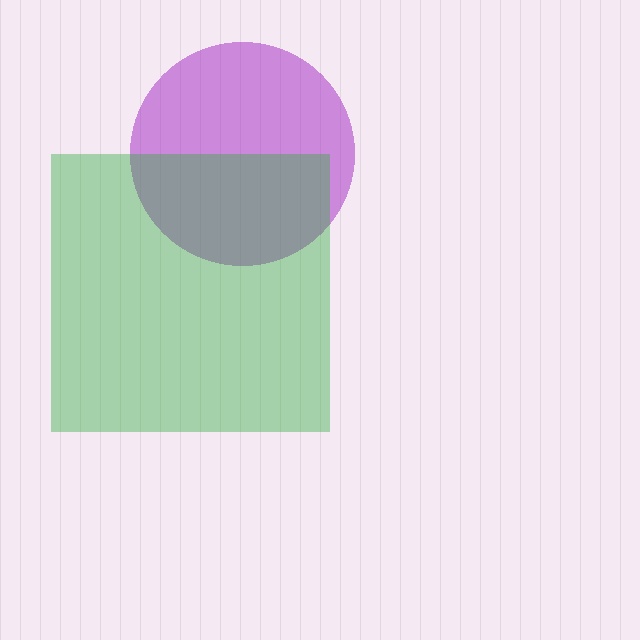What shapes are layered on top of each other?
The layered shapes are: a purple circle, a green square.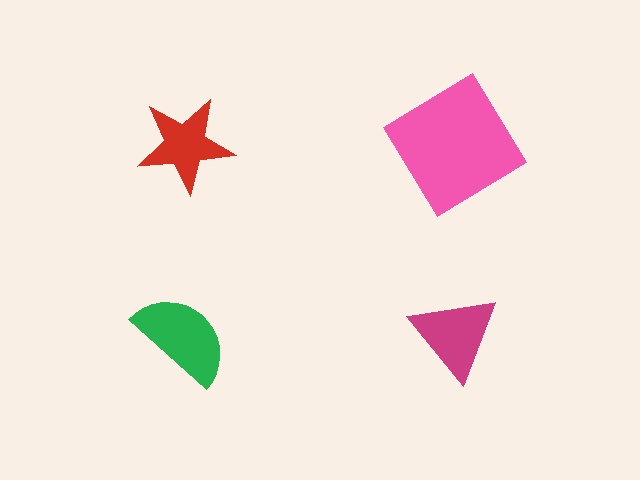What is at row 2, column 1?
A green semicircle.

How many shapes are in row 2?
2 shapes.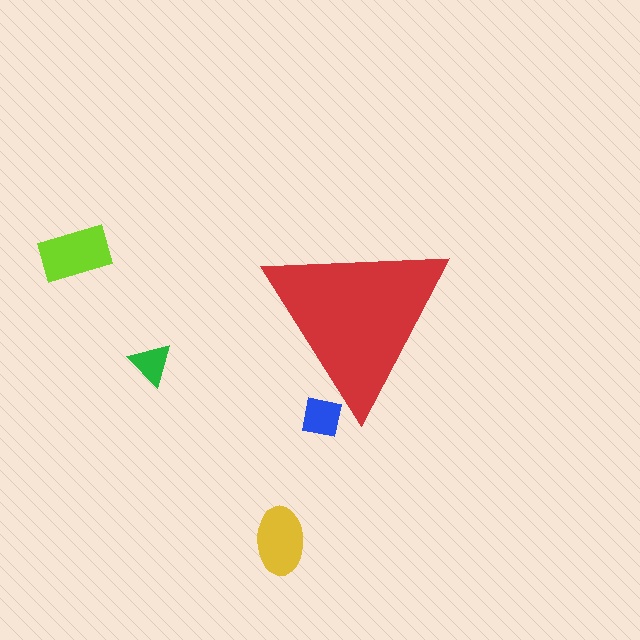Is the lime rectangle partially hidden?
No, the lime rectangle is fully visible.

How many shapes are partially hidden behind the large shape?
1 shape is partially hidden.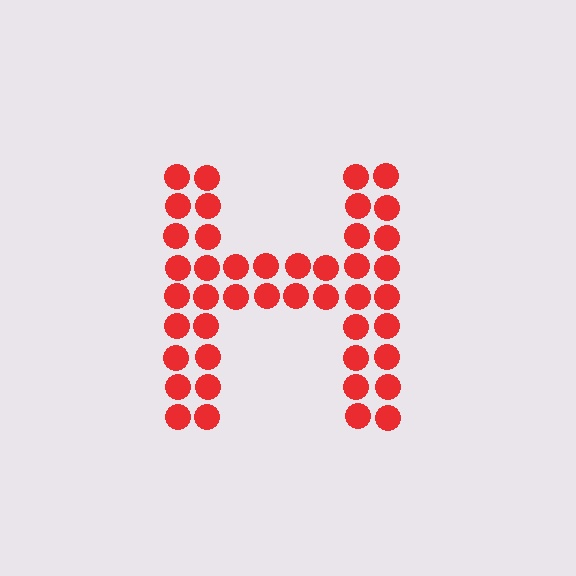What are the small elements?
The small elements are circles.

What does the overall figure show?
The overall figure shows the letter H.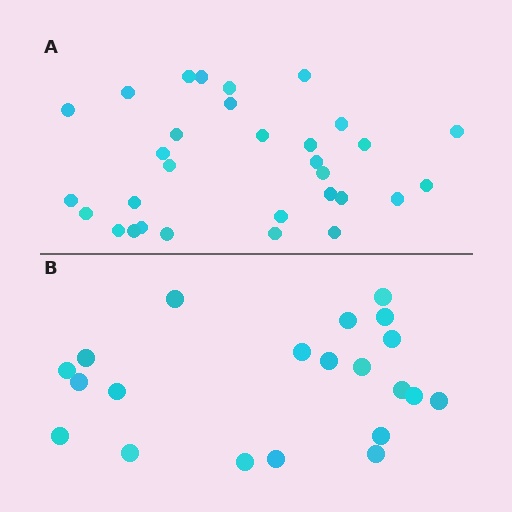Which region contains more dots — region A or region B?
Region A (the top region) has more dots.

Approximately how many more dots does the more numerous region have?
Region A has roughly 10 or so more dots than region B.